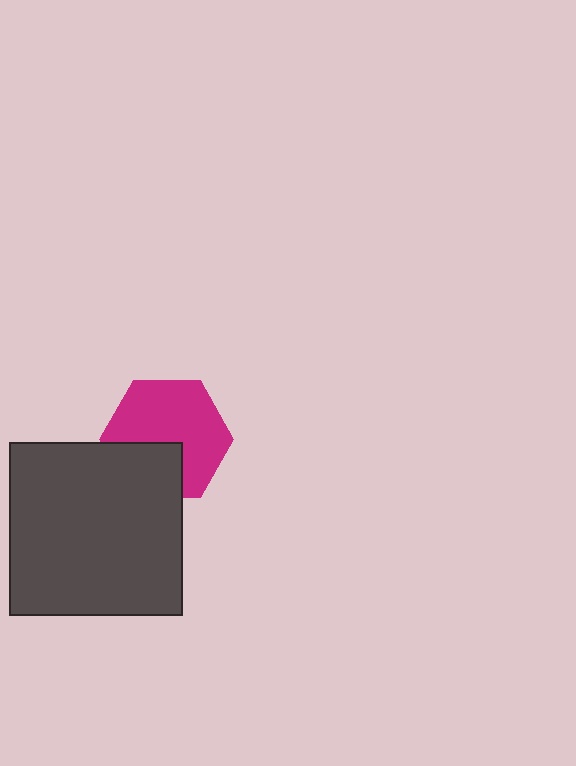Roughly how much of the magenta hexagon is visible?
Most of it is visible (roughly 69%).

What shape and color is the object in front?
The object in front is a dark gray square.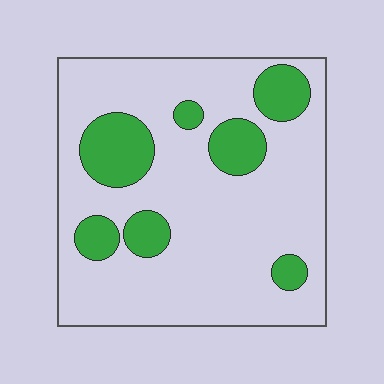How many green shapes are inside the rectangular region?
7.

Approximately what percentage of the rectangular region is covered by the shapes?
Approximately 20%.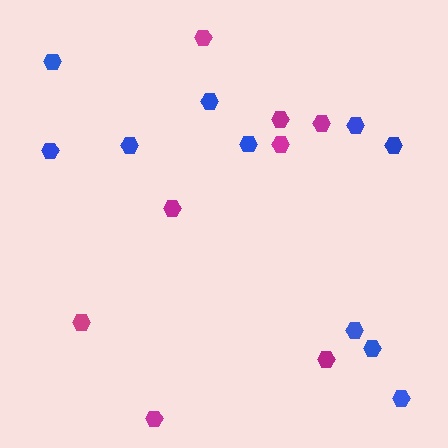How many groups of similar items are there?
There are 2 groups: one group of magenta hexagons (8) and one group of blue hexagons (10).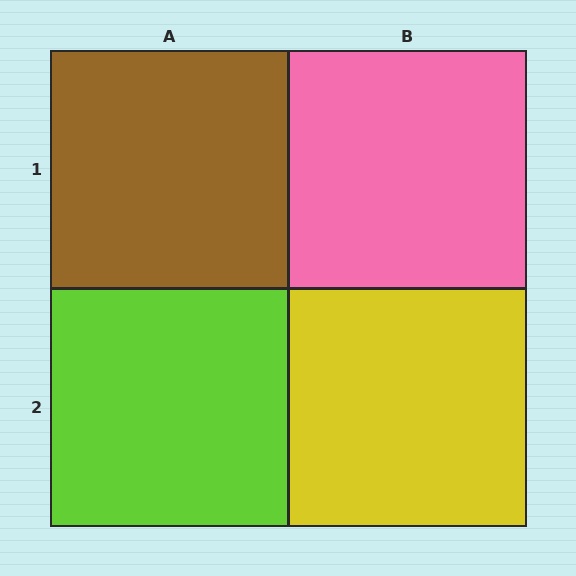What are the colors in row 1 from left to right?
Brown, pink.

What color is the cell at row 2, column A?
Lime.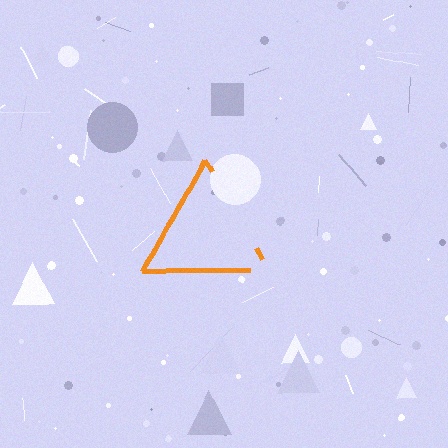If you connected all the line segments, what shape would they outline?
They would outline a triangle.